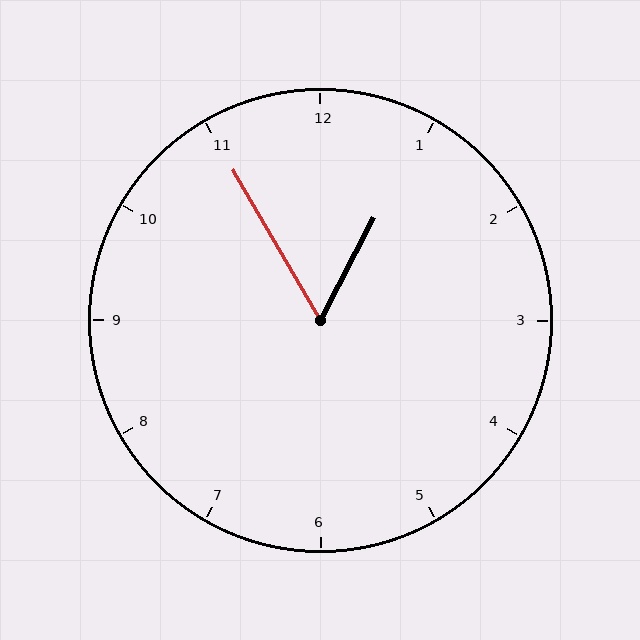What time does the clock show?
12:55.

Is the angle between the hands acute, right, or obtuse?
It is acute.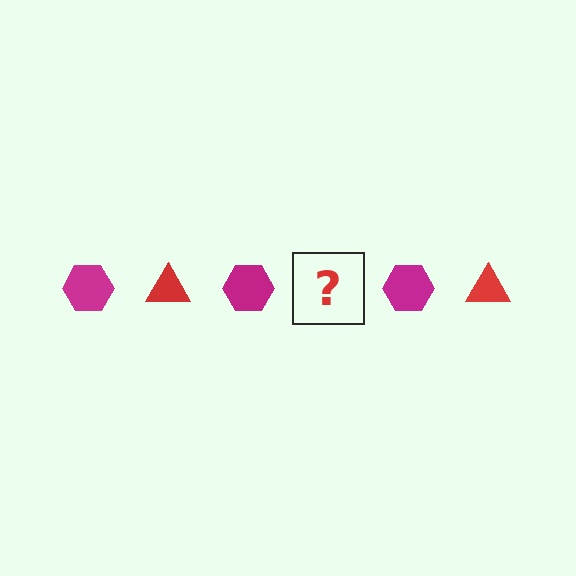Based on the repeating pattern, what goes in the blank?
The blank should be a red triangle.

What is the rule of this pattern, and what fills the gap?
The rule is that the pattern alternates between magenta hexagon and red triangle. The gap should be filled with a red triangle.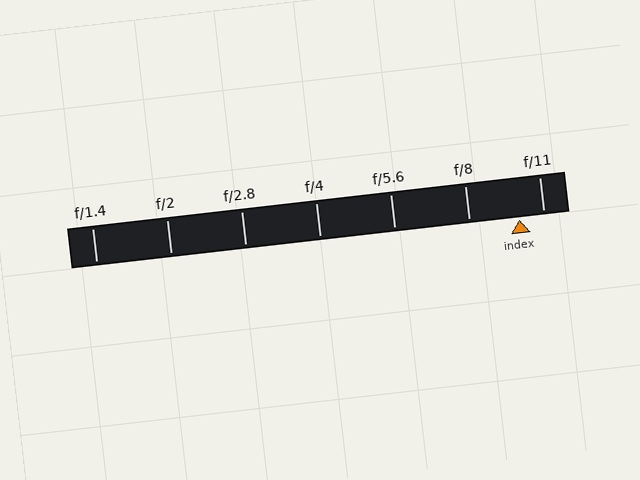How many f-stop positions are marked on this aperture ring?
There are 7 f-stop positions marked.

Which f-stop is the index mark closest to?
The index mark is closest to f/11.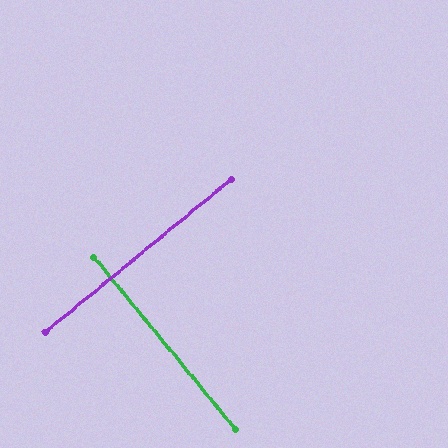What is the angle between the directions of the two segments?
Approximately 90 degrees.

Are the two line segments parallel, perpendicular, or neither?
Perpendicular — they meet at approximately 90°.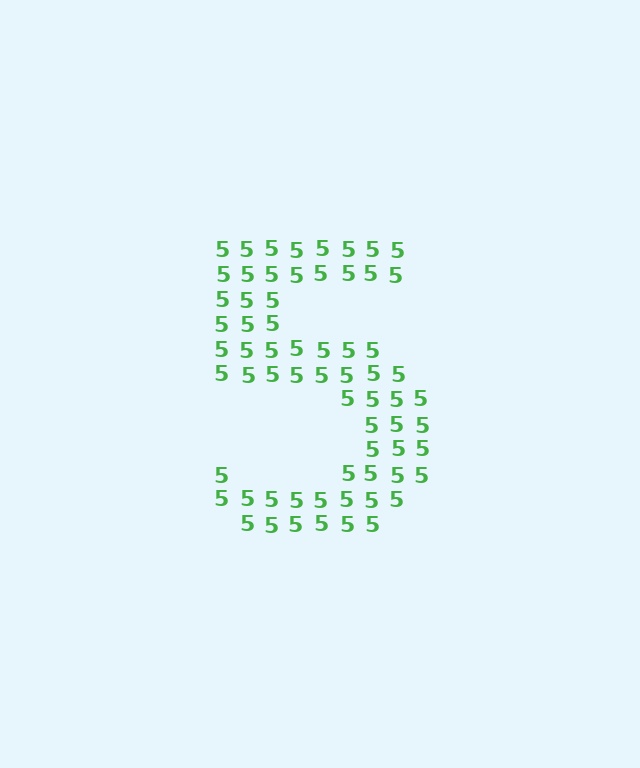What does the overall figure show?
The overall figure shows the digit 5.